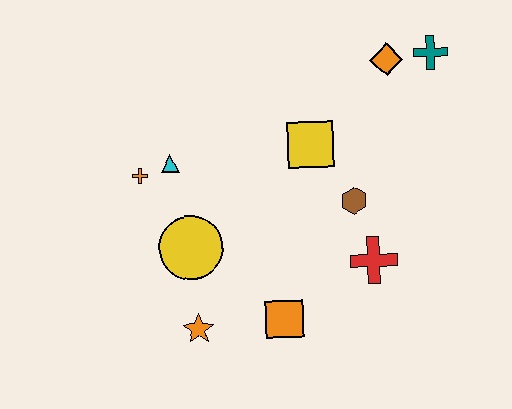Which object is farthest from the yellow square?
The orange star is farthest from the yellow square.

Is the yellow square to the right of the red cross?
No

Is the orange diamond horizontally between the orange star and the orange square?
No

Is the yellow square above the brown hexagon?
Yes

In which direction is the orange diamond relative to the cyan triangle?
The orange diamond is to the right of the cyan triangle.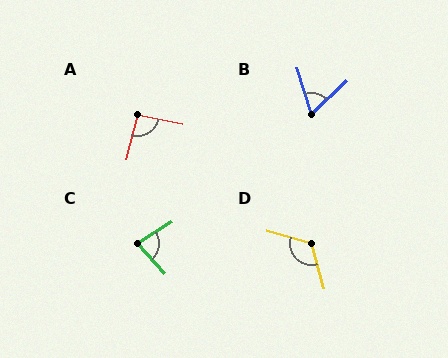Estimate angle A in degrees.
Approximately 94 degrees.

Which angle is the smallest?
B, at approximately 63 degrees.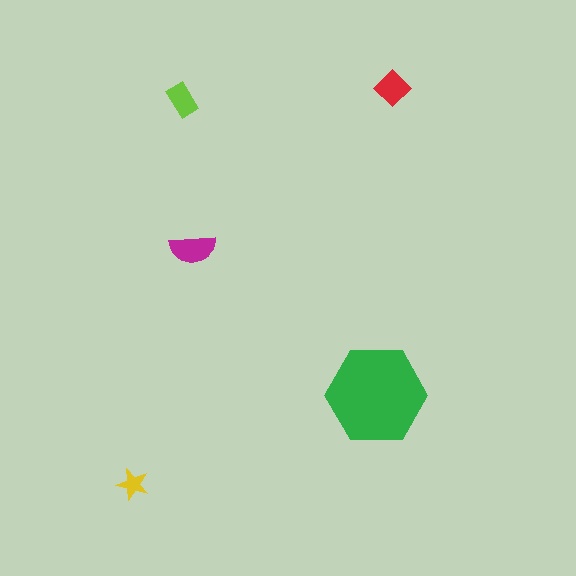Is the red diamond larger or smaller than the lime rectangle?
Larger.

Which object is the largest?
The green hexagon.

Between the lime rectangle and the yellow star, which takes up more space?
The lime rectangle.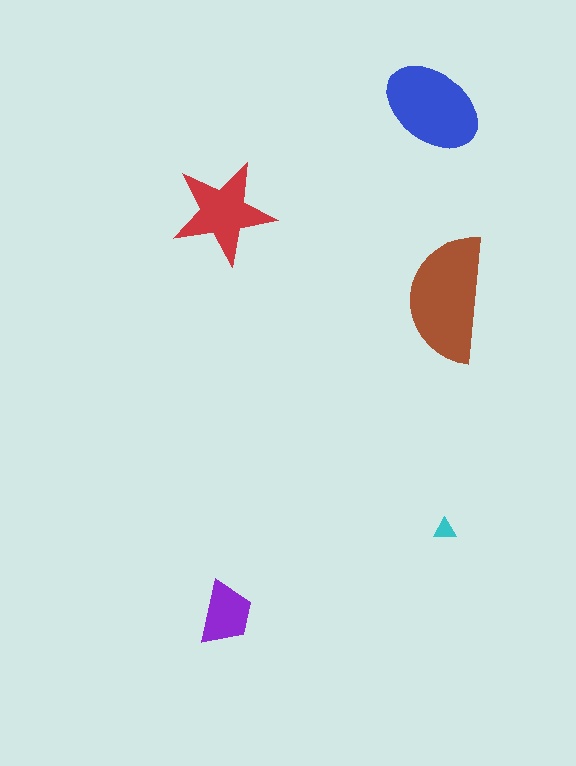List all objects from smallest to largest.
The cyan triangle, the purple trapezoid, the red star, the blue ellipse, the brown semicircle.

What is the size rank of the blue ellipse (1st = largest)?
2nd.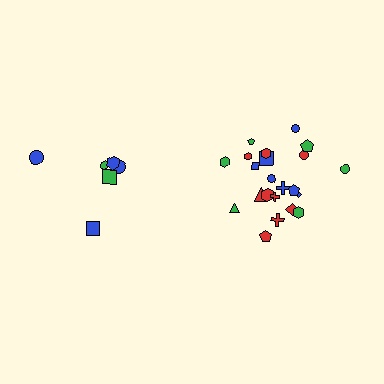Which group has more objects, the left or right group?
The right group.